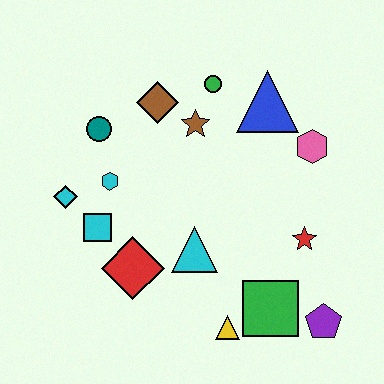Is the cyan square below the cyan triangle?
No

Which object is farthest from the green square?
The teal circle is farthest from the green square.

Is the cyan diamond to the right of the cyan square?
No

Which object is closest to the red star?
The green square is closest to the red star.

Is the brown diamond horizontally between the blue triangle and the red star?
No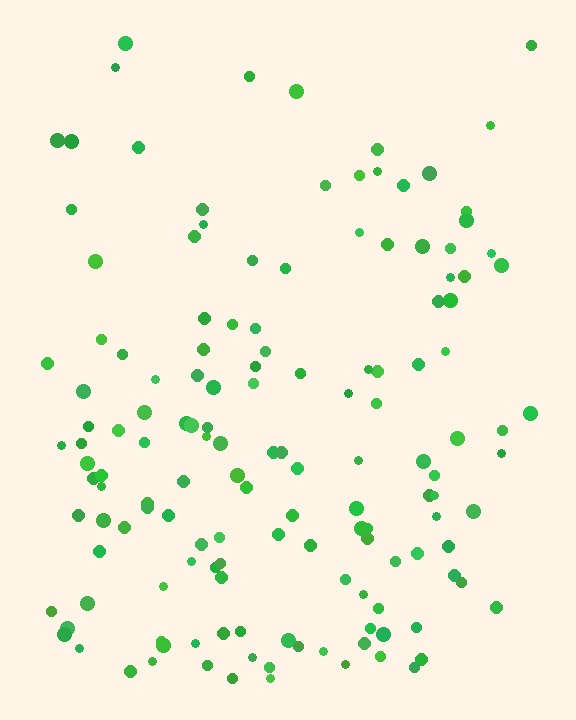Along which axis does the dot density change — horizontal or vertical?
Vertical.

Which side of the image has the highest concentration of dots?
The bottom.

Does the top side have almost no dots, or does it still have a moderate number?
Still a moderate number, just noticeably fewer than the bottom.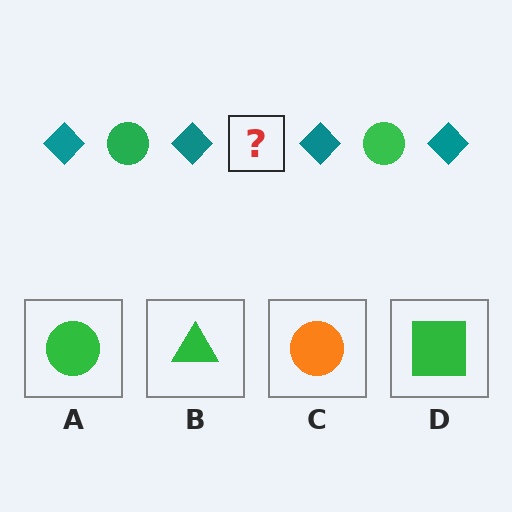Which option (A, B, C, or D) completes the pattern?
A.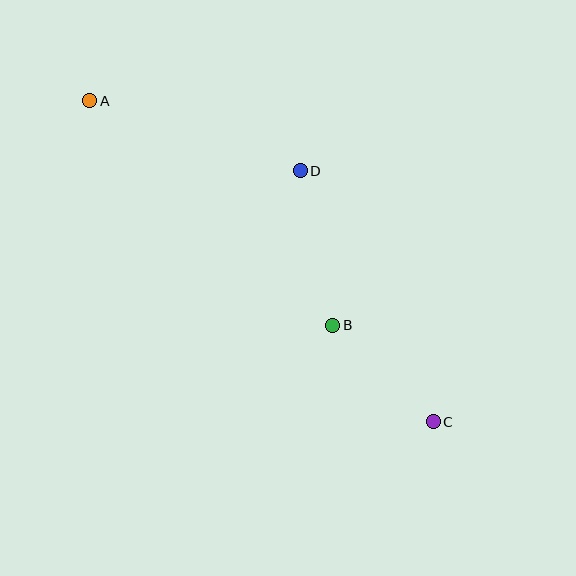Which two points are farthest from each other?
Points A and C are farthest from each other.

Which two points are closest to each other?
Points B and C are closest to each other.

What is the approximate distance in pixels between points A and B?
The distance between A and B is approximately 331 pixels.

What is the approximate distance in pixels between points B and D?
The distance between B and D is approximately 158 pixels.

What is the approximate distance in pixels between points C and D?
The distance between C and D is approximately 284 pixels.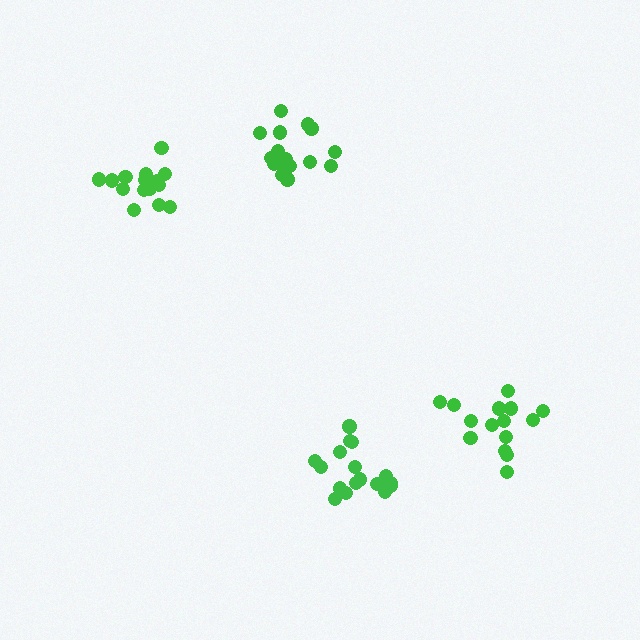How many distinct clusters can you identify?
There are 4 distinct clusters.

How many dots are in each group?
Group 1: 17 dots, Group 2: 16 dots, Group 3: 16 dots, Group 4: 15 dots (64 total).